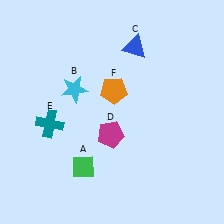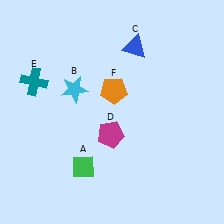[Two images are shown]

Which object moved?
The teal cross (E) moved up.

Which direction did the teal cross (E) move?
The teal cross (E) moved up.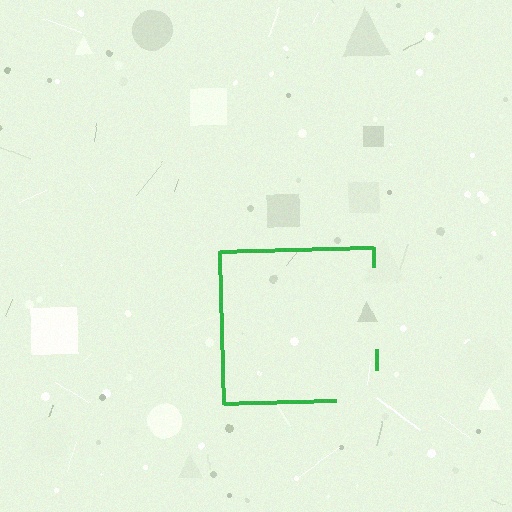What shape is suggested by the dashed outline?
The dashed outline suggests a square.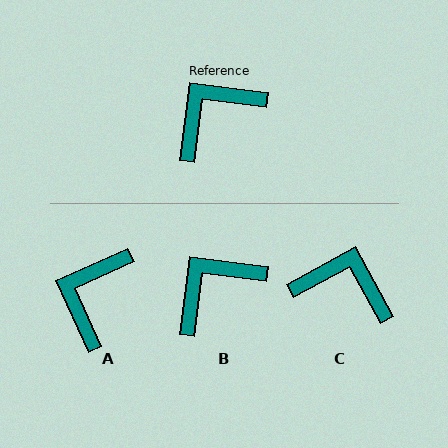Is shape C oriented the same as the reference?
No, it is off by about 54 degrees.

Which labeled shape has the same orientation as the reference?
B.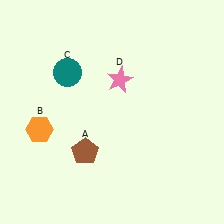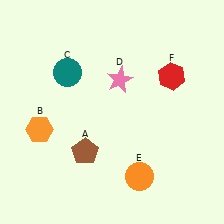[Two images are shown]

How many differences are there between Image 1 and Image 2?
There are 2 differences between the two images.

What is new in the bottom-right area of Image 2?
An orange circle (E) was added in the bottom-right area of Image 2.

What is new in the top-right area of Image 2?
A red hexagon (F) was added in the top-right area of Image 2.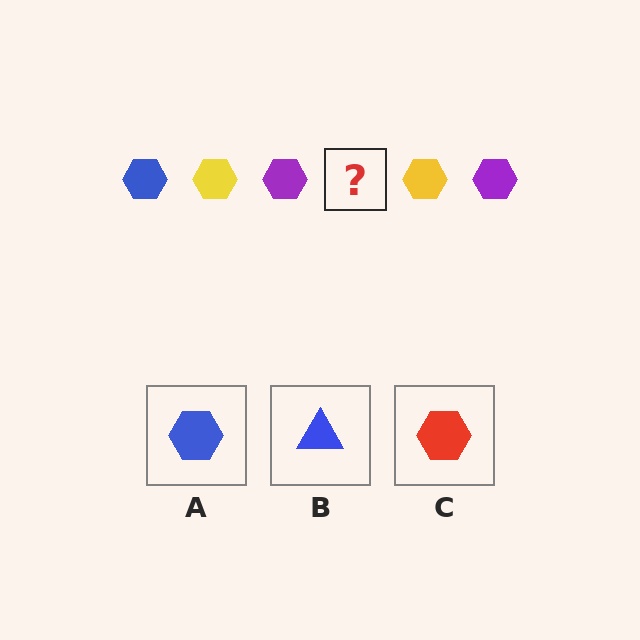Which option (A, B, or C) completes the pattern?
A.